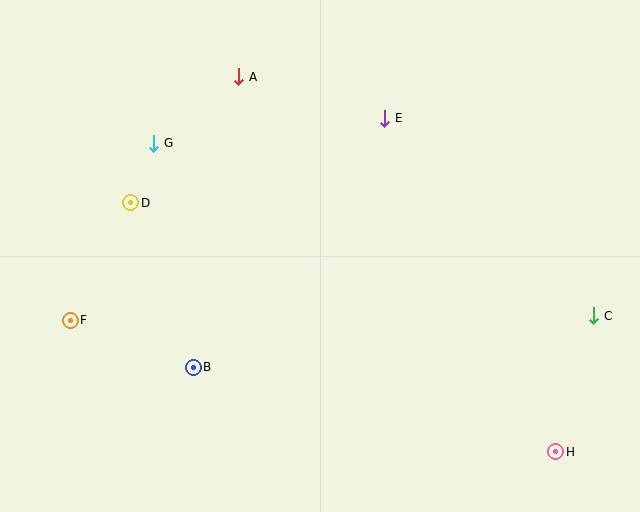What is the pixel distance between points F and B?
The distance between F and B is 132 pixels.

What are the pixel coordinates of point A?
Point A is at (239, 77).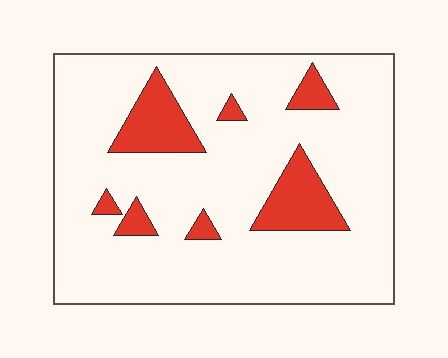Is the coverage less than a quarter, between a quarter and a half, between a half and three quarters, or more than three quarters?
Less than a quarter.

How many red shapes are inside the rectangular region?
7.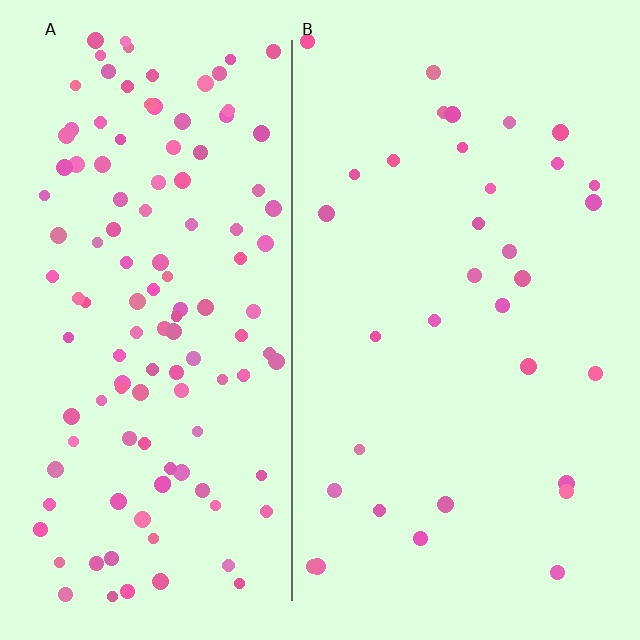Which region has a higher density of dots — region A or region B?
A (the left).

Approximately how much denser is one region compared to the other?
Approximately 3.8× — region A over region B.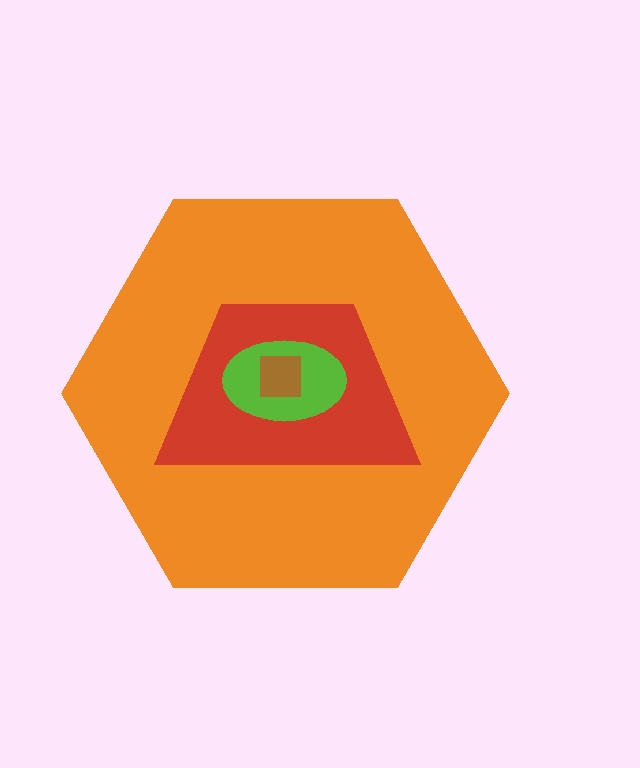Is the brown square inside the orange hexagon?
Yes.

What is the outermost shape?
The orange hexagon.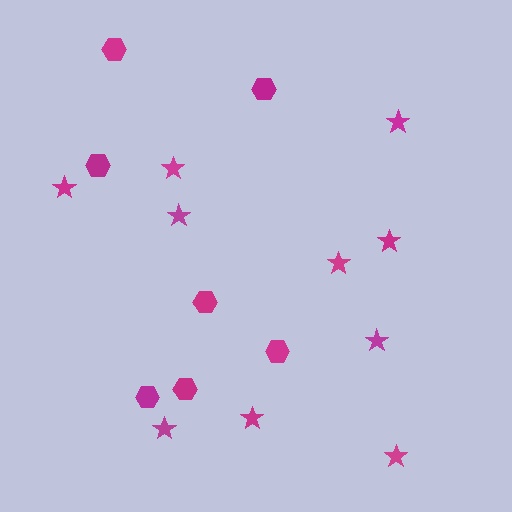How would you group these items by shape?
There are 2 groups: one group of hexagons (7) and one group of stars (10).